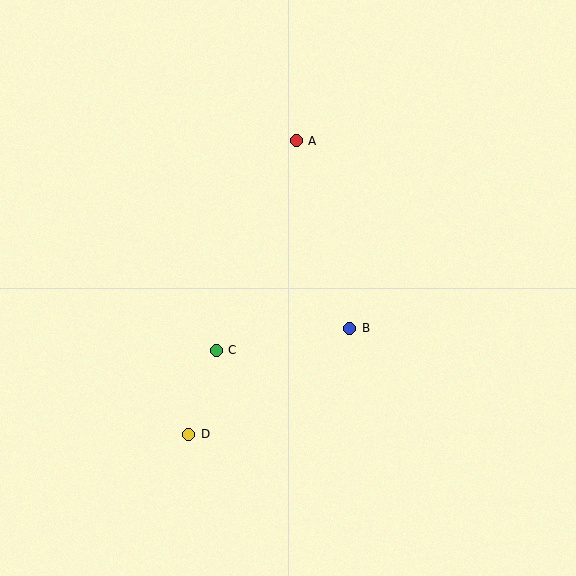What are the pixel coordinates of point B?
Point B is at (350, 328).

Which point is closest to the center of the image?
Point B at (350, 328) is closest to the center.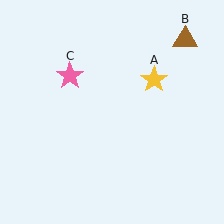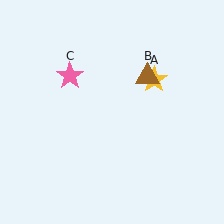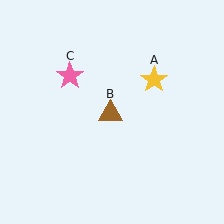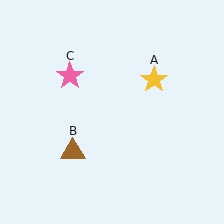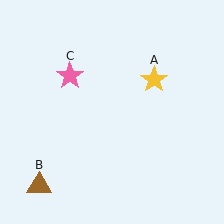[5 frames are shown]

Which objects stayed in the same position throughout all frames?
Yellow star (object A) and pink star (object C) remained stationary.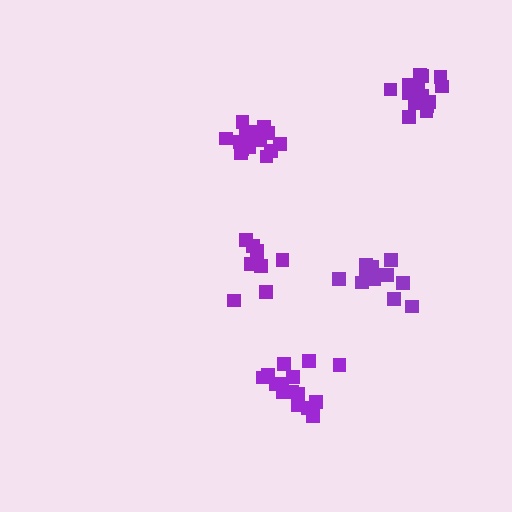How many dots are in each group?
Group 1: 14 dots, Group 2: 15 dots, Group 3: 12 dots, Group 4: 15 dots, Group 5: 9 dots (65 total).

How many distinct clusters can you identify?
There are 5 distinct clusters.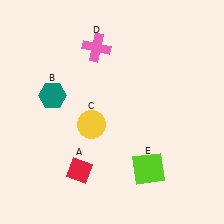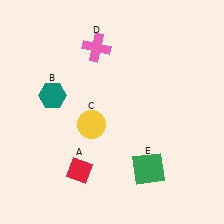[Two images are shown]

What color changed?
The square (E) changed from lime in Image 1 to green in Image 2.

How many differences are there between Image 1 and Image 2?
There is 1 difference between the two images.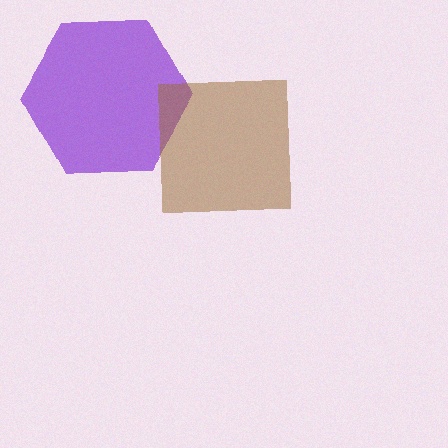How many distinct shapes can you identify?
There are 2 distinct shapes: a purple hexagon, a brown square.